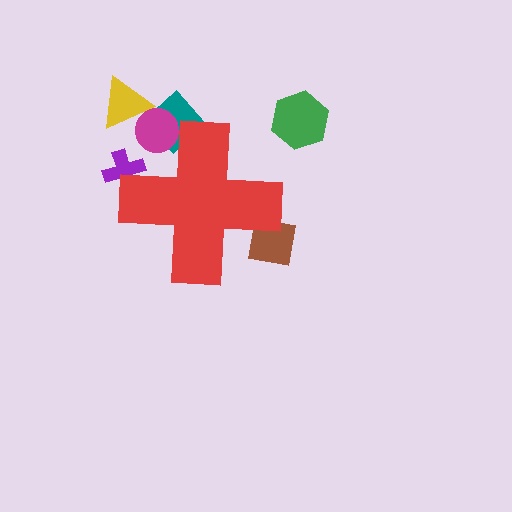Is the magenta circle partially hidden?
Yes, the magenta circle is partially hidden behind the red cross.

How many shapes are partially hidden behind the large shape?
4 shapes are partially hidden.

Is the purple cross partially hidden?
Yes, the purple cross is partially hidden behind the red cross.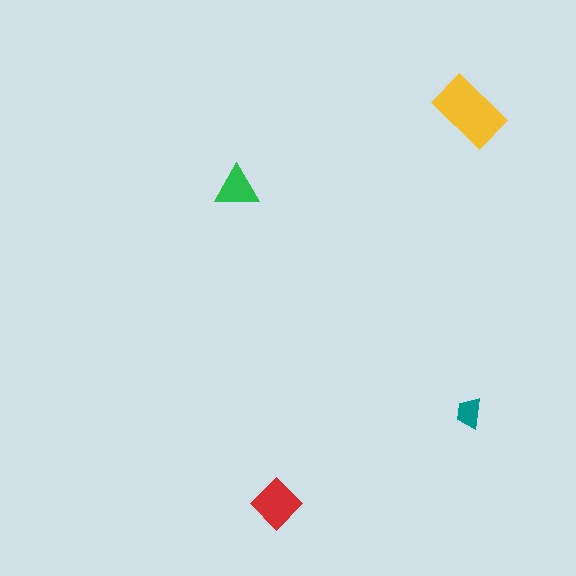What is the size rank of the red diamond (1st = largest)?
2nd.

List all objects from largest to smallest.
The yellow rectangle, the red diamond, the green triangle, the teal trapezoid.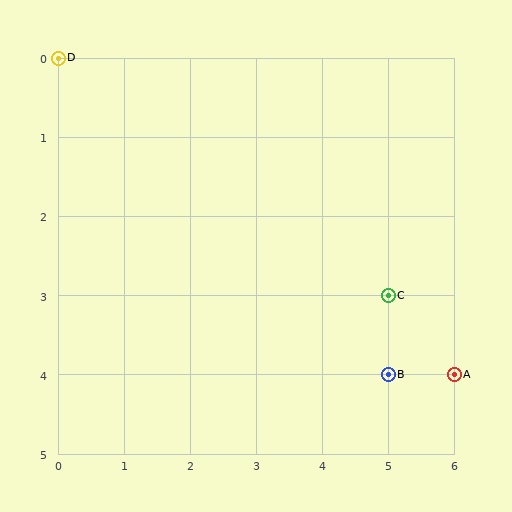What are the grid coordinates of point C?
Point C is at grid coordinates (5, 3).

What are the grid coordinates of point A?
Point A is at grid coordinates (6, 4).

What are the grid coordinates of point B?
Point B is at grid coordinates (5, 4).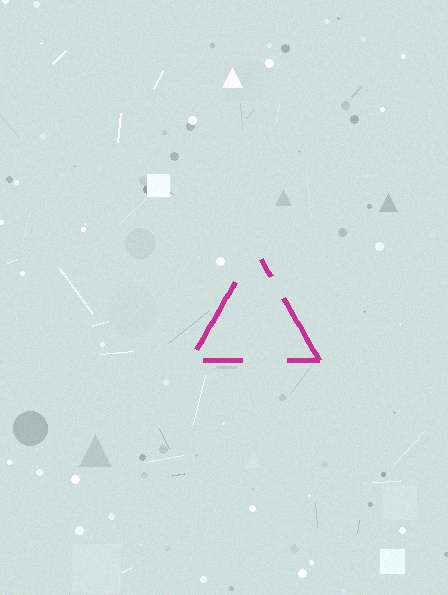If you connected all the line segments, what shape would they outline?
They would outline a triangle.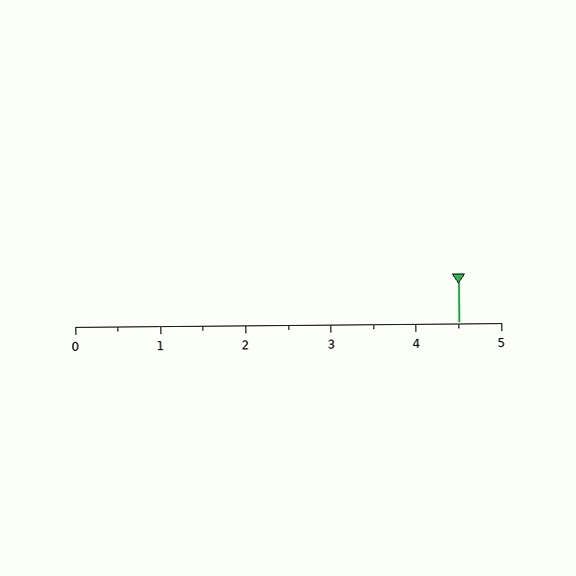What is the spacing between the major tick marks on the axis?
The major ticks are spaced 1 apart.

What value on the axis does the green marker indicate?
The marker indicates approximately 4.5.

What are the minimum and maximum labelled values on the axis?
The axis runs from 0 to 5.